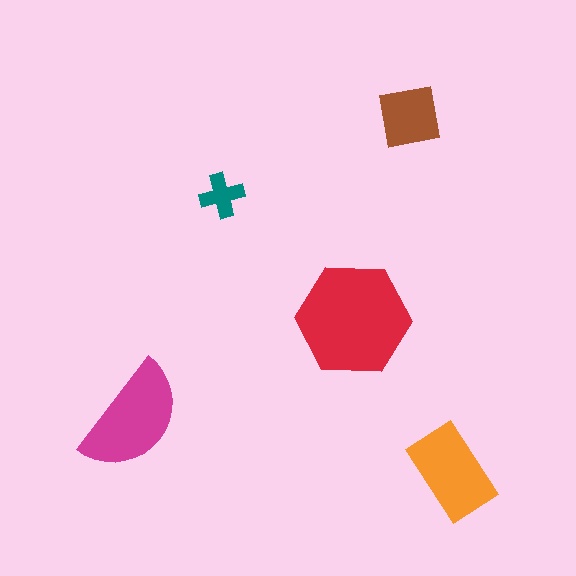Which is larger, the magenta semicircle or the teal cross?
The magenta semicircle.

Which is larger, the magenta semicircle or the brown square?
The magenta semicircle.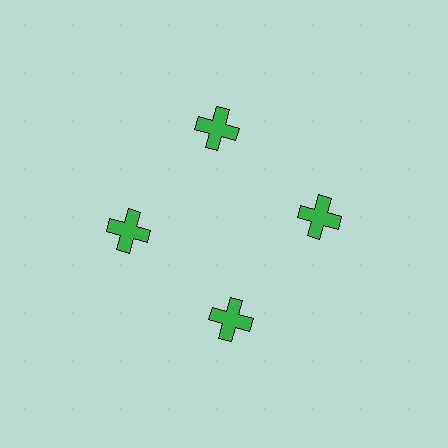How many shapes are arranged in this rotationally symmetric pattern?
There are 4 shapes, arranged in 4 groups of 1.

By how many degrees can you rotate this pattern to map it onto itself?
The pattern maps onto itself every 90 degrees of rotation.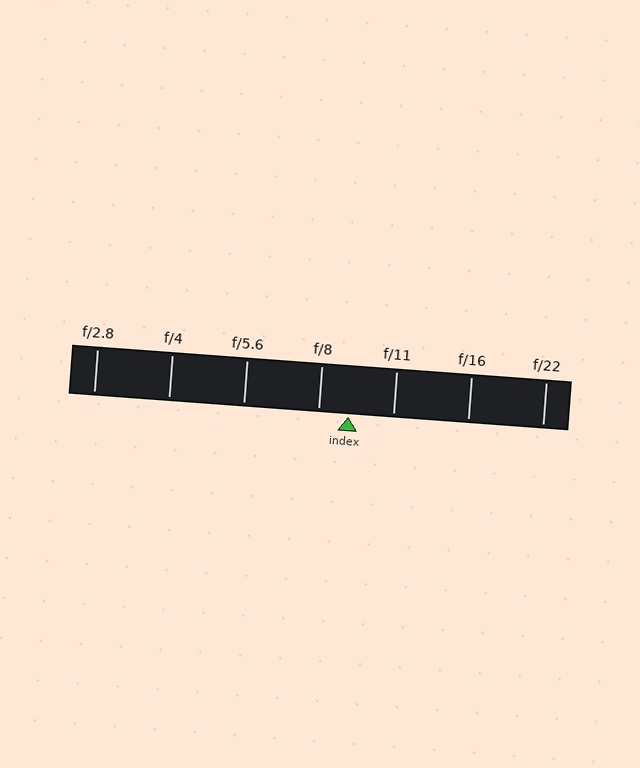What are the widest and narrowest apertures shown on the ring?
The widest aperture shown is f/2.8 and the narrowest is f/22.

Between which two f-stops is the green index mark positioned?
The index mark is between f/8 and f/11.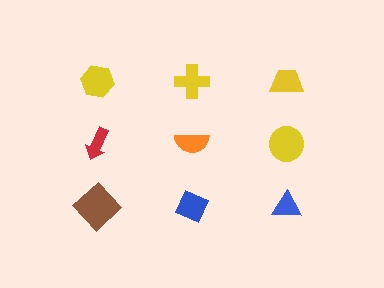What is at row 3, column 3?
A blue triangle.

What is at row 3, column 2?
A blue diamond.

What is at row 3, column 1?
A brown diamond.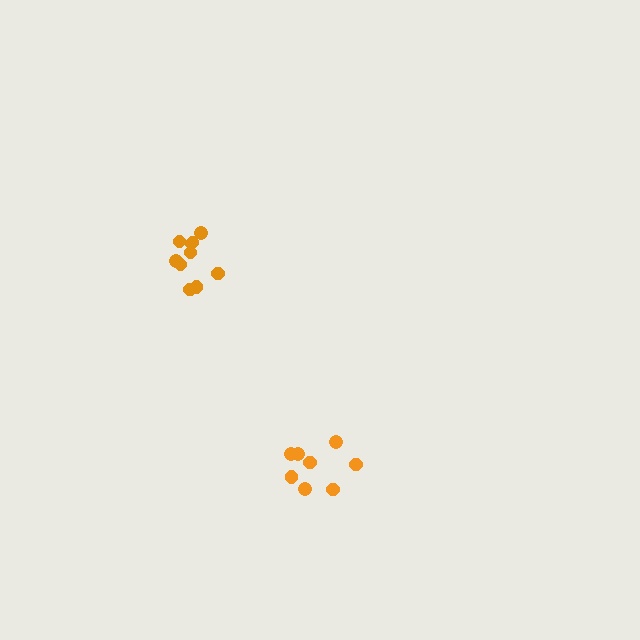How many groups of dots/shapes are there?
There are 2 groups.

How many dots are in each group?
Group 1: 8 dots, Group 2: 10 dots (18 total).